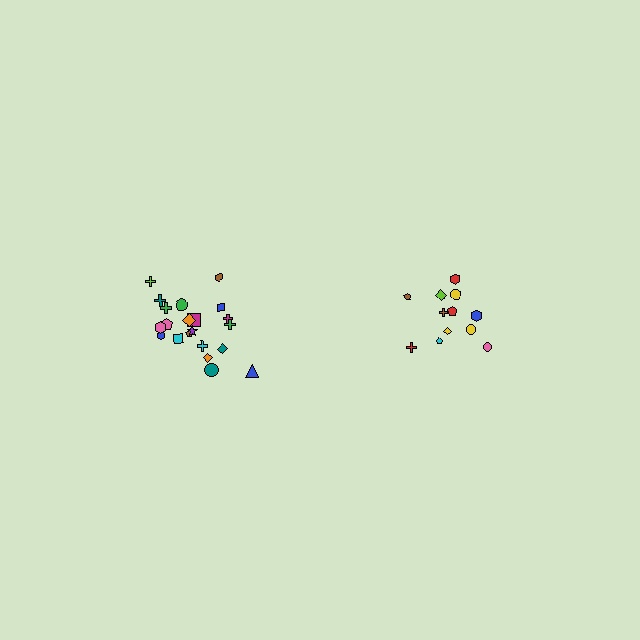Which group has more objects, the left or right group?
The left group.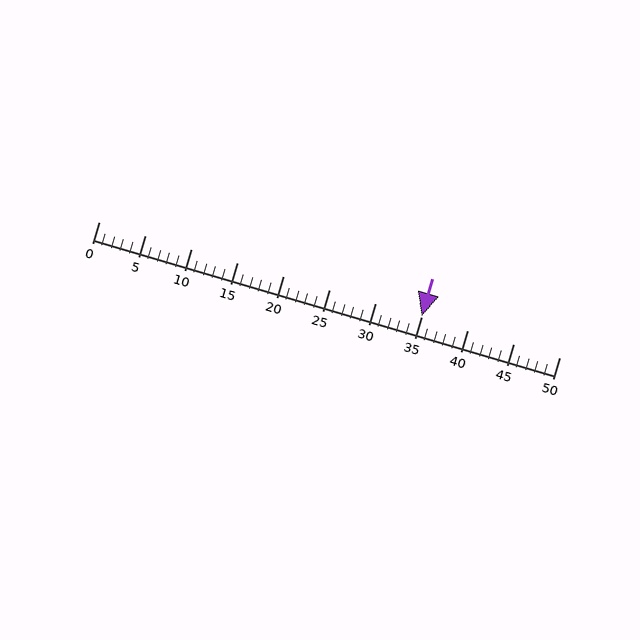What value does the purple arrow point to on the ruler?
The purple arrow points to approximately 35.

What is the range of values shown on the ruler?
The ruler shows values from 0 to 50.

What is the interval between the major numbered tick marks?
The major tick marks are spaced 5 units apart.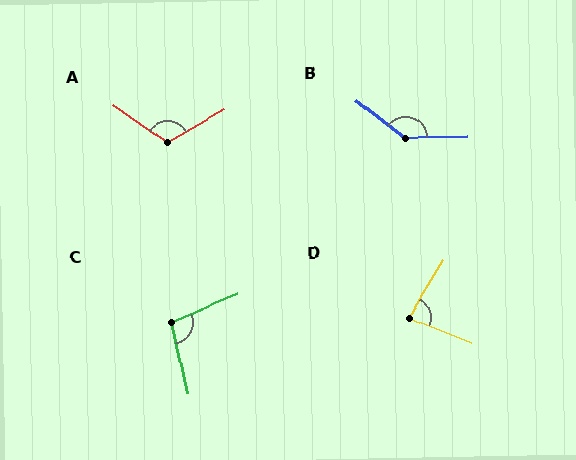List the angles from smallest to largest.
D (81°), C (100°), A (115°), B (142°).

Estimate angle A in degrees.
Approximately 115 degrees.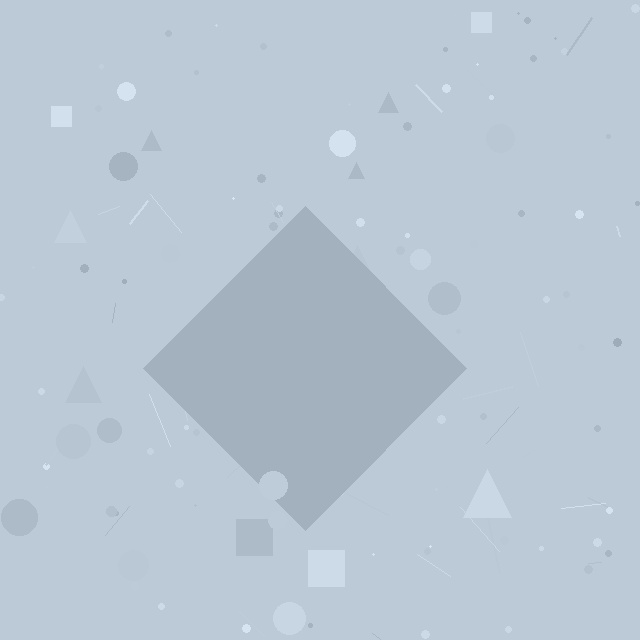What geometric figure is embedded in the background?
A diamond is embedded in the background.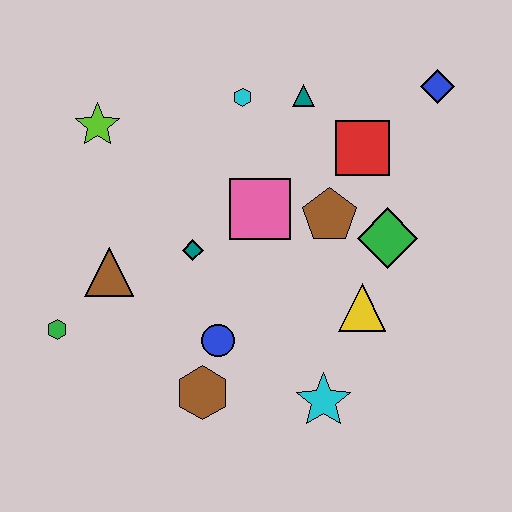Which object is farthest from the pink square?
The green hexagon is farthest from the pink square.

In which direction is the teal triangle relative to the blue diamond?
The teal triangle is to the left of the blue diamond.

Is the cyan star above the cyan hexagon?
No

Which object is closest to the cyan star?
The yellow triangle is closest to the cyan star.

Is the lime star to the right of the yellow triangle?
No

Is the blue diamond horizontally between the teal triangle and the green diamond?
No